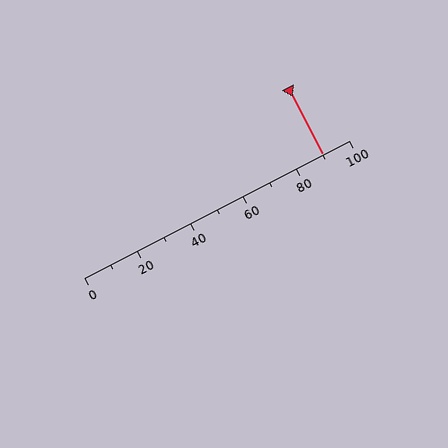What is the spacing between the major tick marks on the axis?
The major ticks are spaced 20 apart.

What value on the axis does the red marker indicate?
The marker indicates approximately 90.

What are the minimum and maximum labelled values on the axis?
The axis runs from 0 to 100.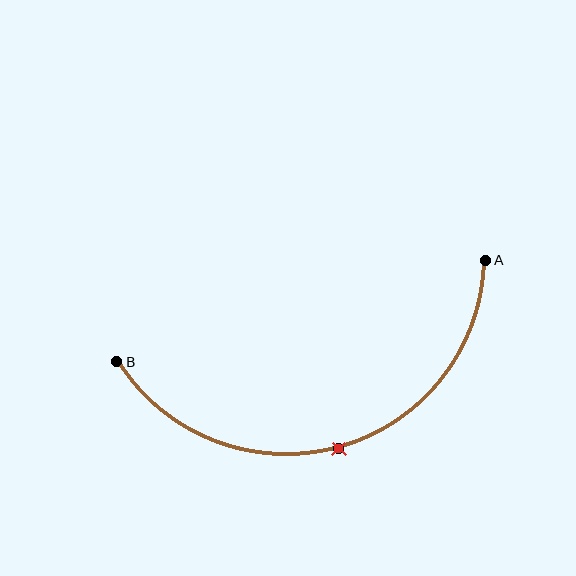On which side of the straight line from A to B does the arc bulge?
The arc bulges below the straight line connecting A and B.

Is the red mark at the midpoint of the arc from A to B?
Yes. The red mark lies on the arc at equal arc-length from both A and B — it is the arc midpoint.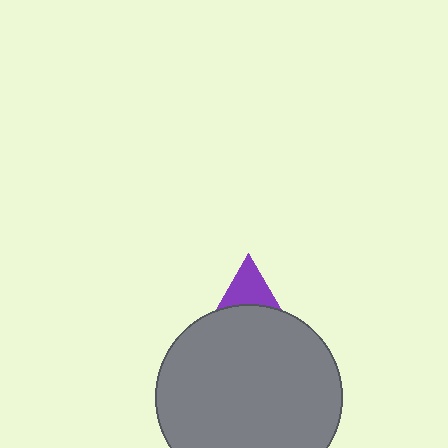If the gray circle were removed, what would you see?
You would see the complete purple triangle.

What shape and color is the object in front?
The object in front is a gray circle.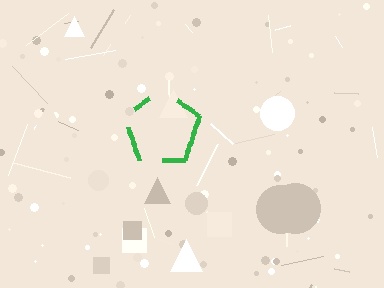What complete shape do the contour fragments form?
The contour fragments form a pentagon.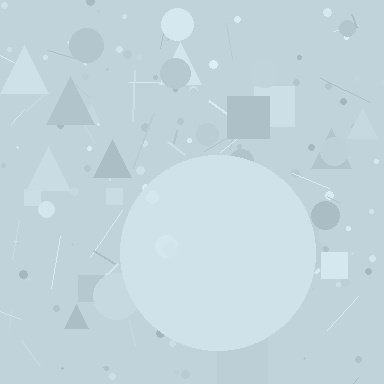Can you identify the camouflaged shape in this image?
The camouflaged shape is a circle.